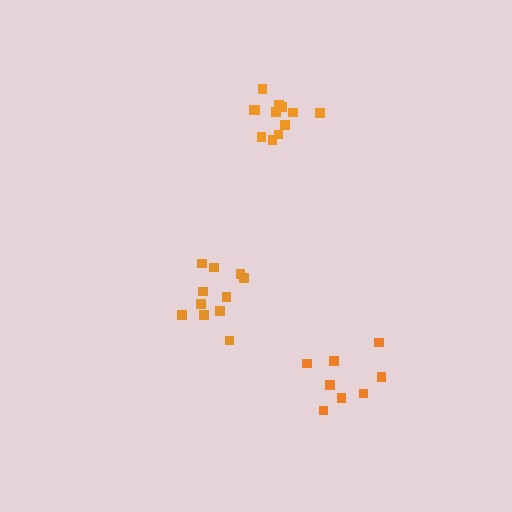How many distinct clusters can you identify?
There are 3 distinct clusters.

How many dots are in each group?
Group 1: 11 dots, Group 2: 8 dots, Group 3: 12 dots (31 total).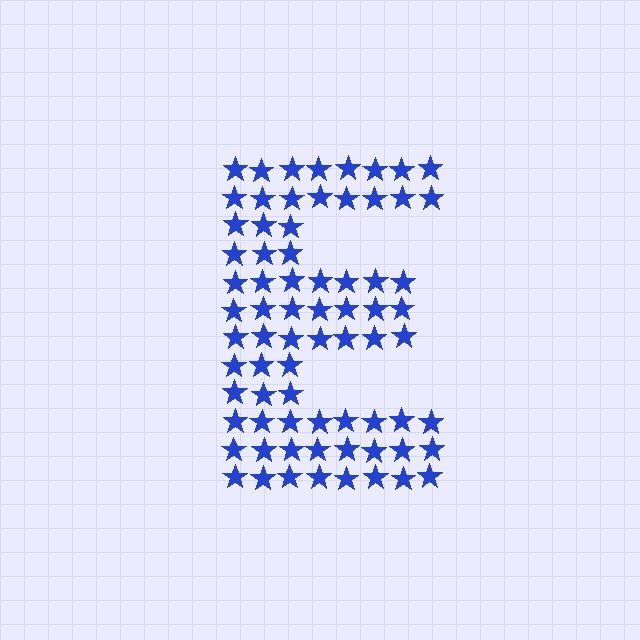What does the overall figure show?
The overall figure shows the letter E.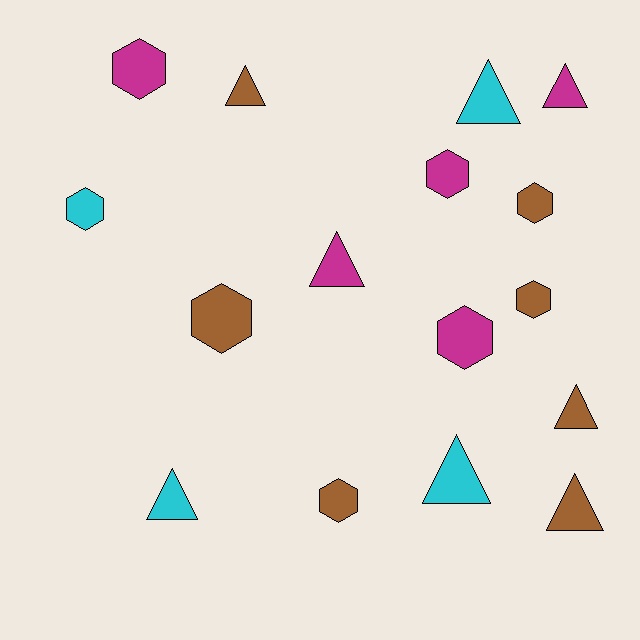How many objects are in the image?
There are 16 objects.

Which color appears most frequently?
Brown, with 7 objects.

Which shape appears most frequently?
Triangle, with 8 objects.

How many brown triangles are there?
There are 3 brown triangles.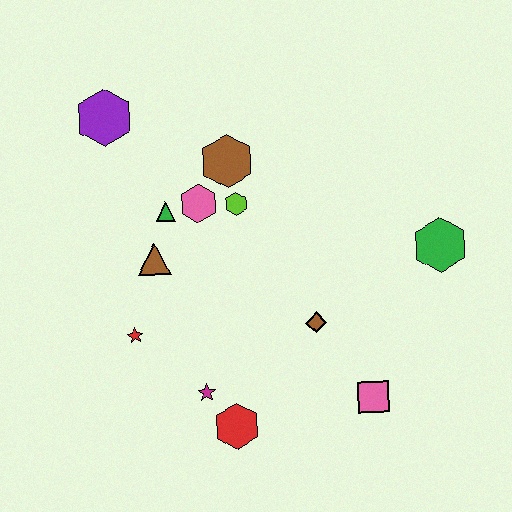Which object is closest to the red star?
The brown triangle is closest to the red star.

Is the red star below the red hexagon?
No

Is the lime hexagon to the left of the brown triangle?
No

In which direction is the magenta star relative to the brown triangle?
The magenta star is below the brown triangle.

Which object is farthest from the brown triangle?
The green hexagon is farthest from the brown triangle.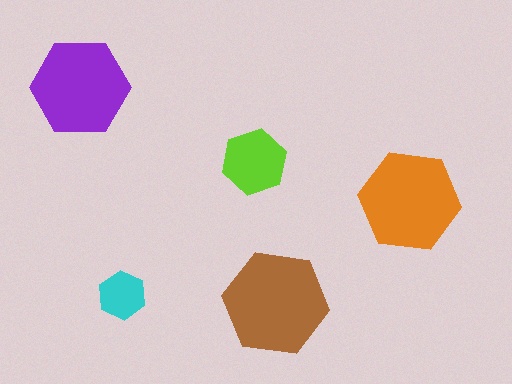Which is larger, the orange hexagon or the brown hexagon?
The brown one.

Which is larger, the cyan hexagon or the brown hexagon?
The brown one.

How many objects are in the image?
There are 5 objects in the image.